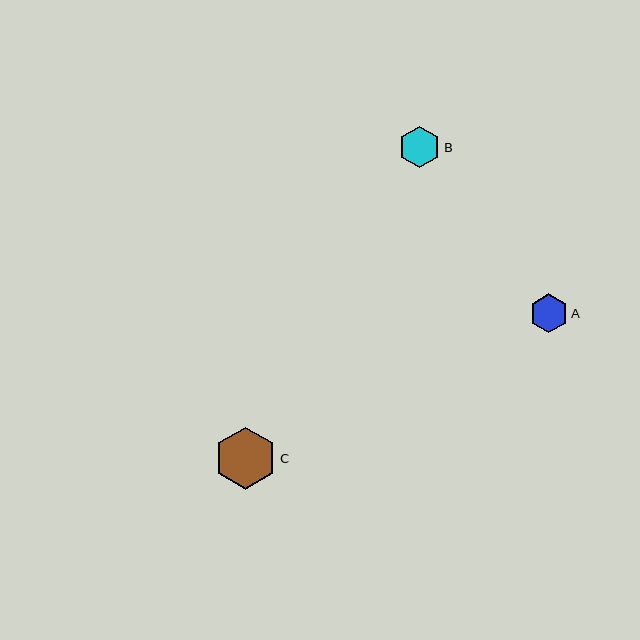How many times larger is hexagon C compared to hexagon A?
Hexagon C is approximately 1.6 times the size of hexagon A.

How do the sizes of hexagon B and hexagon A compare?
Hexagon B and hexagon A are approximately the same size.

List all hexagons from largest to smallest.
From largest to smallest: C, B, A.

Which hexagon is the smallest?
Hexagon A is the smallest with a size of approximately 39 pixels.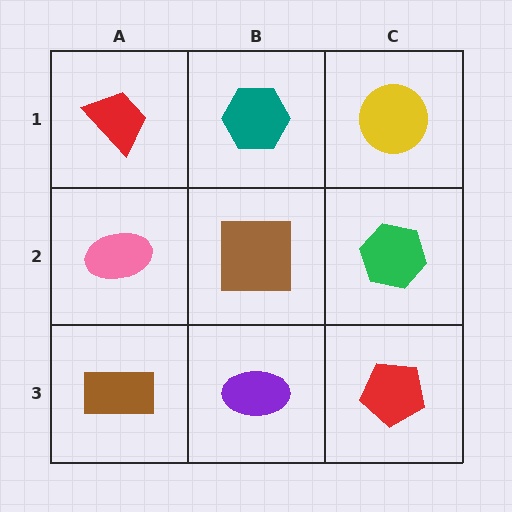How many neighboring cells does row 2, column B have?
4.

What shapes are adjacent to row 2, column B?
A teal hexagon (row 1, column B), a purple ellipse (row 3, column B), a pink ellipse (row 2, column A), a green hexagon (row 2, column C).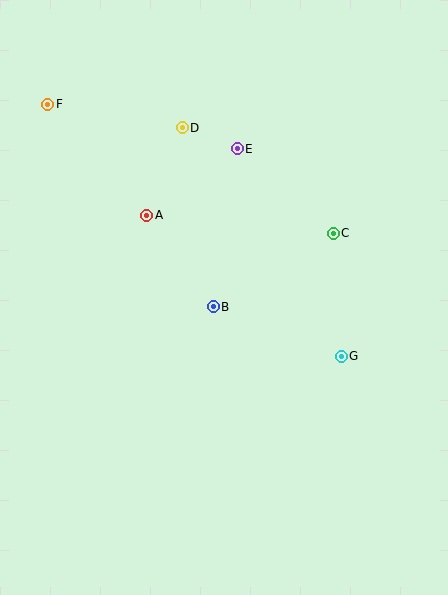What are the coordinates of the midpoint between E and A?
The midpoint between E and A is at (192, 182).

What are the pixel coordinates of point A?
Point A is at (147, 215).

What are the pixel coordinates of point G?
Point G is at (341, 356).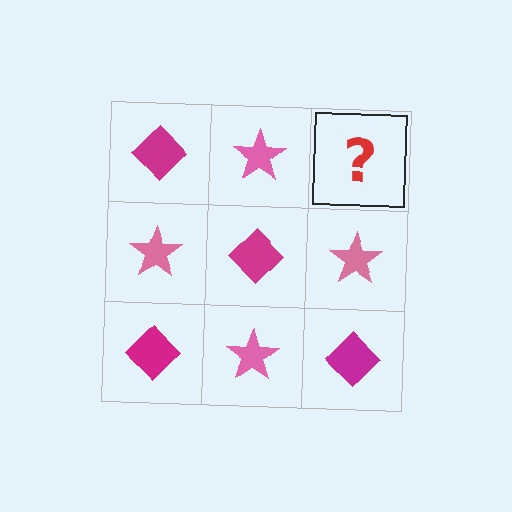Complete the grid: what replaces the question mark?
The question mark should be replaced with a magenta diamond.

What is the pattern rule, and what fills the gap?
The rule is that it alternates magenta diamond and pink star in a checkerboard pattern. The gap should be filled with a magenta diamond.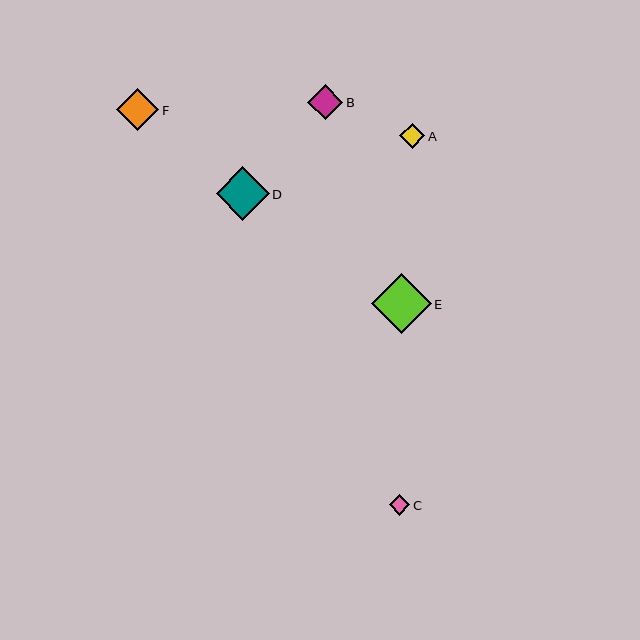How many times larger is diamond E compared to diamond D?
Diamond E is approximately 1.1 times the size of diamond D.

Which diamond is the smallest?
Diamond C is the smallest with a size of approximately 20 pixels.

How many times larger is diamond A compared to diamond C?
Diamond A is approximately 1.2 times the size of diamond C.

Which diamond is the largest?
Diamond E is the largest with a size of approximately 59 pixels.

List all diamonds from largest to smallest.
From largest to smallest: E, D, F, B, A, C.